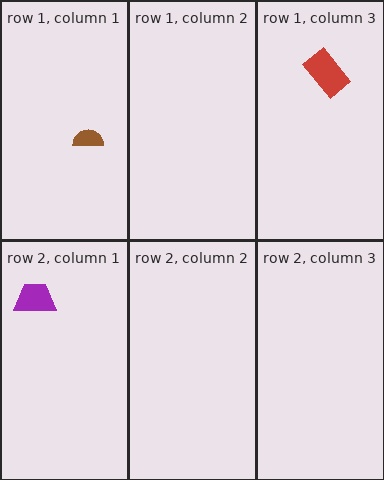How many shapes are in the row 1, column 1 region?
1.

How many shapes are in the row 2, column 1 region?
1.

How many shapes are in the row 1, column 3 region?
1.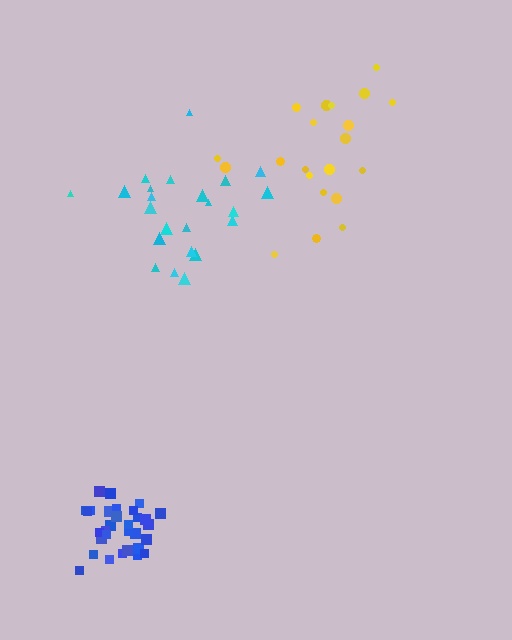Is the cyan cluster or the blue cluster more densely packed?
Blue.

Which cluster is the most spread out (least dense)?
Cyan.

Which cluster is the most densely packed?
Blue.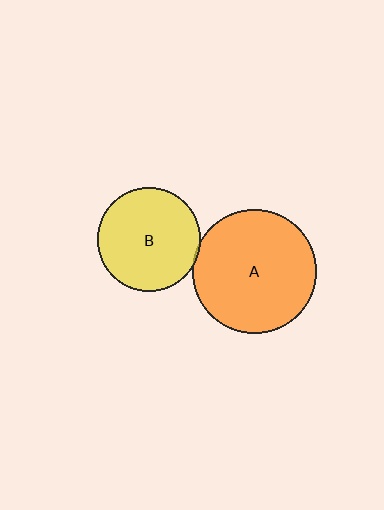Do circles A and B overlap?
Yes.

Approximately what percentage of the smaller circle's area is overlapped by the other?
Approximately 5%.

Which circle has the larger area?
Circle A (orange).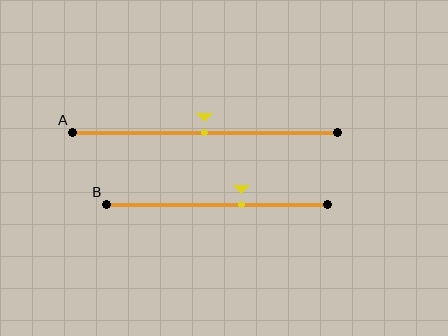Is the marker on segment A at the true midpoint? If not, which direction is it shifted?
Yes, the marker on segment A is at the true midpoint.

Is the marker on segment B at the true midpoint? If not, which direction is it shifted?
No, the marker on segment B is shifted to the right by about 11% of the segment length.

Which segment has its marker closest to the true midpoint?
Segment A has its marker closest to the true midpoint.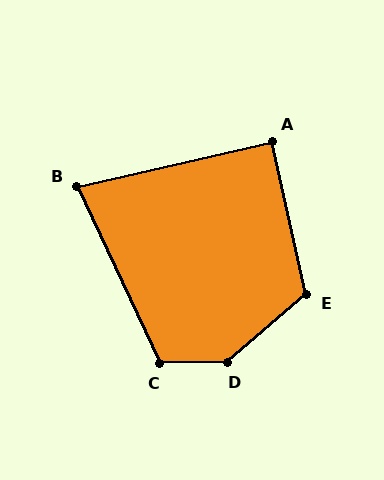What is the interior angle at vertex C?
Approximately 114 degrees (obtuse).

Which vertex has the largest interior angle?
D, at approximately 140 degrees.